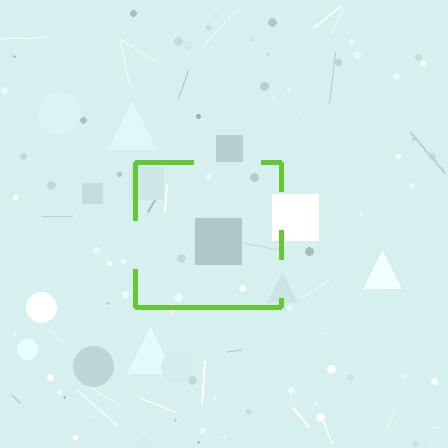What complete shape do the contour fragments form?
The contour fragments form a square.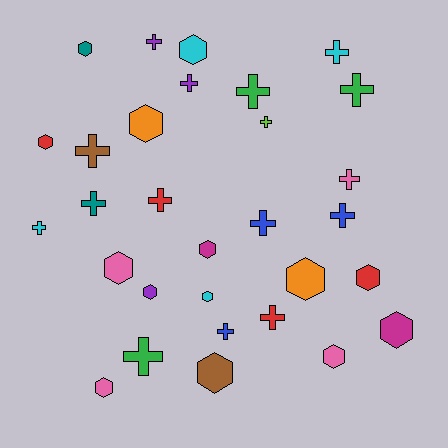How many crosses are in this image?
There are 16 crosses.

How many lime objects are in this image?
There is 1 lime object.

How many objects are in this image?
There are 30 objects.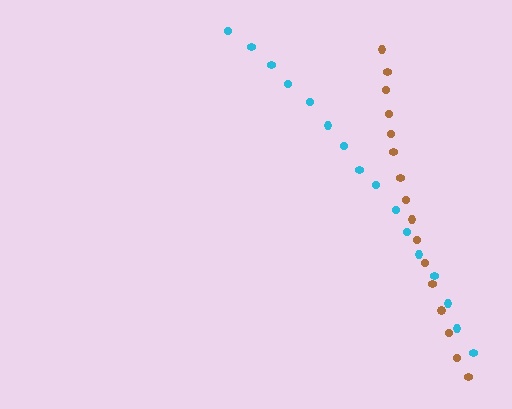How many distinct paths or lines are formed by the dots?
There are 2 distinct paths.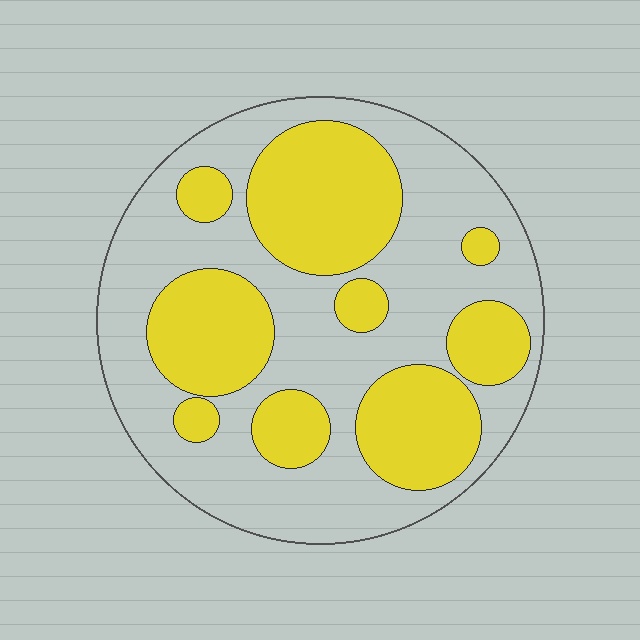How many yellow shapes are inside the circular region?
9.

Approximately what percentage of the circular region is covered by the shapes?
Approximately 40%.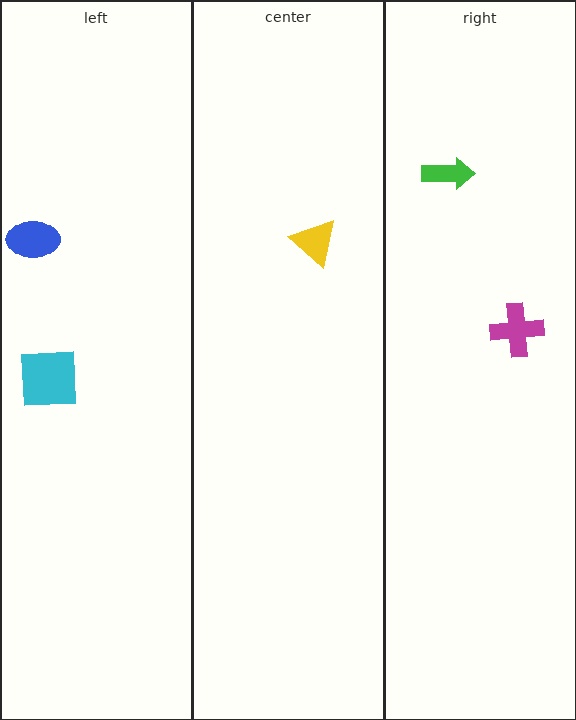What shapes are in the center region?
The yellow triangle.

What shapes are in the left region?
The cyan square, the blue ellipse.